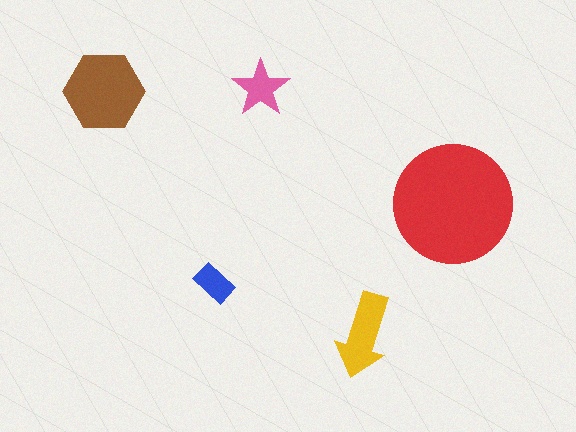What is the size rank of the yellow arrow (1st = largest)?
3rd.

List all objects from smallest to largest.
The blue rectangle, the pink star, the yellow arrow, the brown hexagon, the red circle.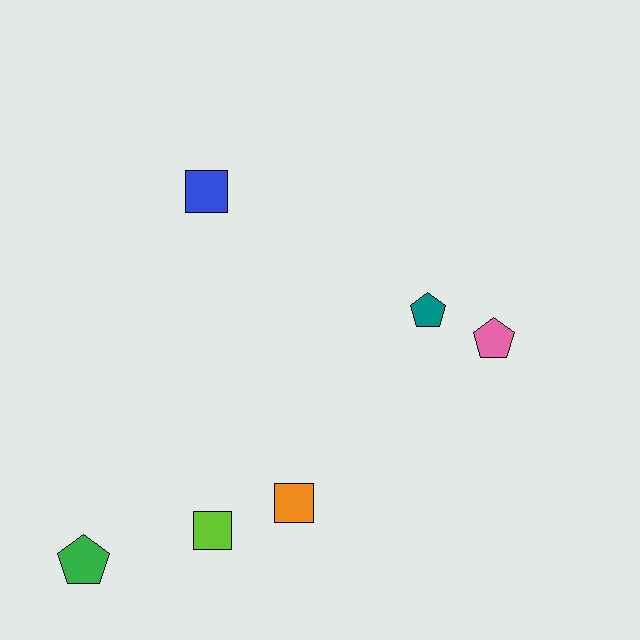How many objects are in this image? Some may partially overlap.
There are 6 objects.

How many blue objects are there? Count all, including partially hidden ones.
There is 1 blue object.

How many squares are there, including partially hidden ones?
There are 3 squares.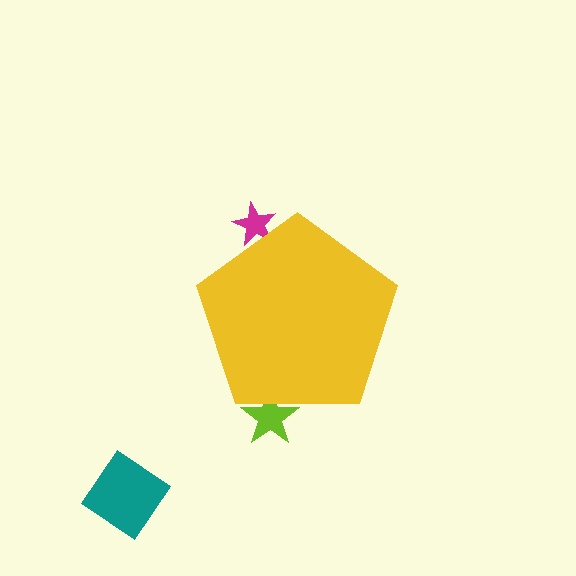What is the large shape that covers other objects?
A yellow pentagon.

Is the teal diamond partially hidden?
No, the teal diamond is fully visible.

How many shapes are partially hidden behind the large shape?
2 shapes are partially hidden.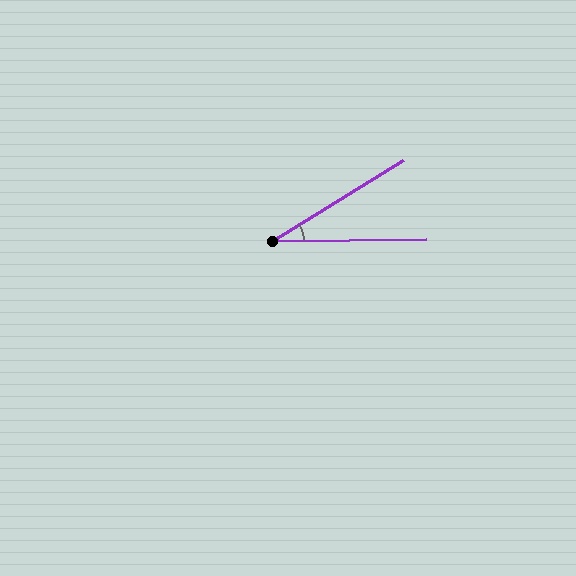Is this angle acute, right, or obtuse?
It is acute.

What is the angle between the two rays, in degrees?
Approximately 31 degrees.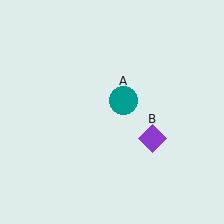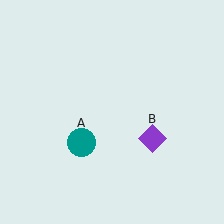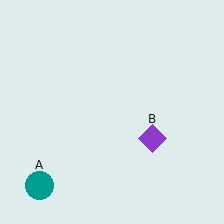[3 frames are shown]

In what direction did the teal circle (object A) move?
The teal circle (object A) moved down and to the left.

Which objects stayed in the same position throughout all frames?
Purple diamond (object B) remained stationary.